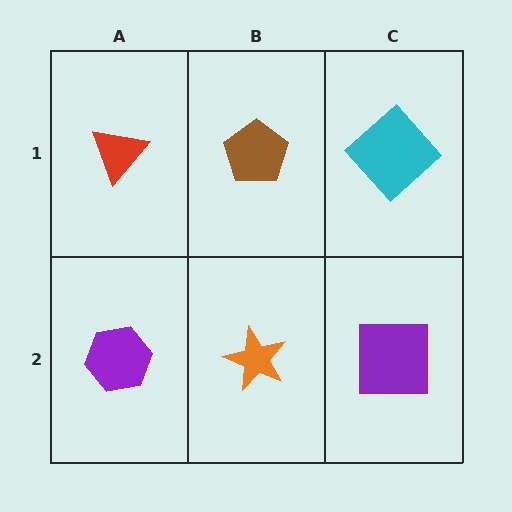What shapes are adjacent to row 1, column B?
An orange star (row 2, column B), a red triangle (row 1, column A), a cyan diamond (row 1, column C).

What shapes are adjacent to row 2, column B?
A brown pentagon (row 1, column B), a purple hexagon (row 2, column A), a purple square (row 2, column C).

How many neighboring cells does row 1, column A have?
2.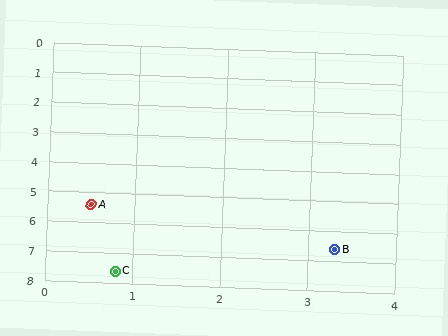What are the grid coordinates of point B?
Point B is at approximately (3.3, 6.6).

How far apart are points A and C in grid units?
Points A and C are about 2.2 grid units apart.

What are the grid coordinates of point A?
Point A is at approximately (0.5, 5.4).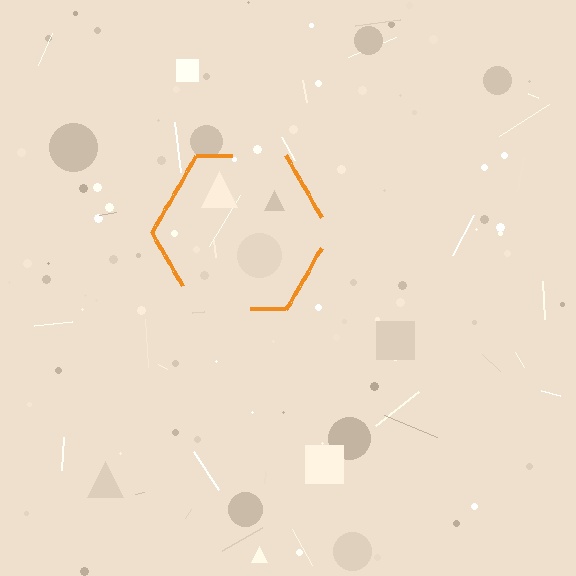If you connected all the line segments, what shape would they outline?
They would outline a hexagon.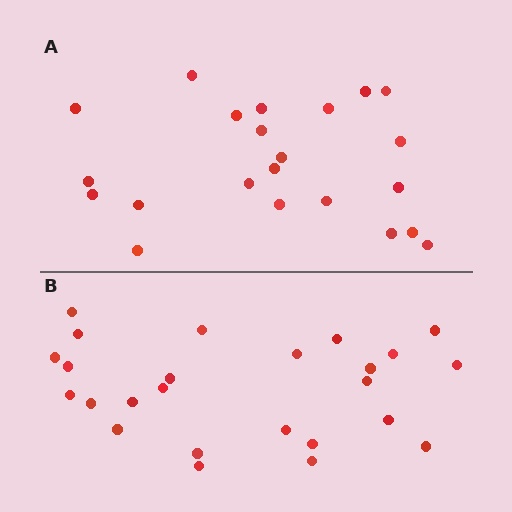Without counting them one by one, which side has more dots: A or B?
Region B (the bottom region) has more dots.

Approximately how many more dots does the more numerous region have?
Region B has just a few more — roughly 2 or 3 more dots than region A.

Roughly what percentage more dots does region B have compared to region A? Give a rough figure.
About 15% more.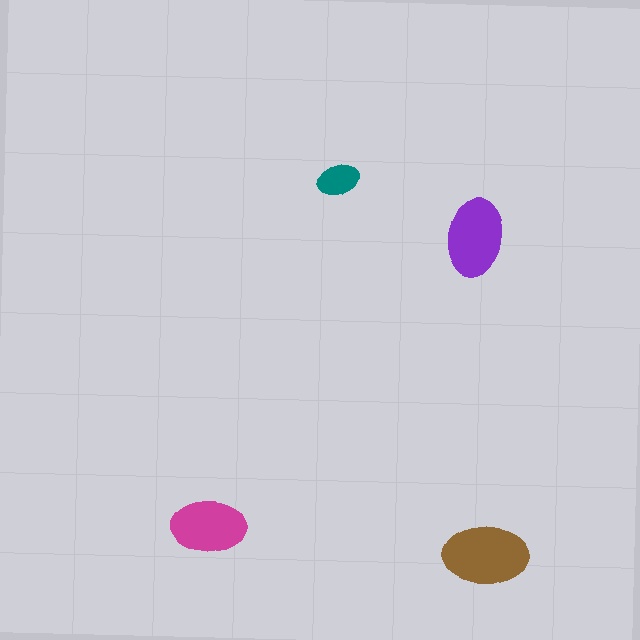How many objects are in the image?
There are 4 objects in the image.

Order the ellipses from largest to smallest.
the brown one, the purple one, the magenta one, the teal one.